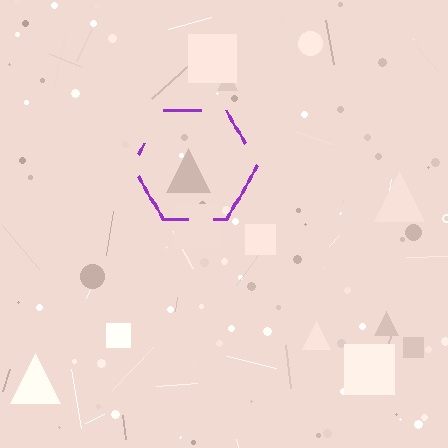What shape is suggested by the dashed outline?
The dashed outline suggests a hexagon.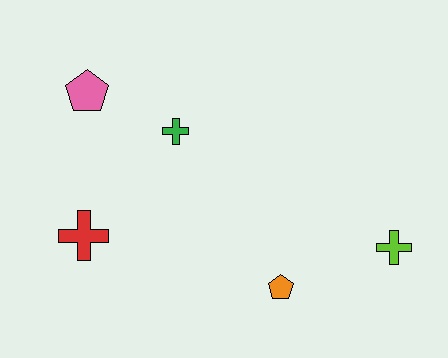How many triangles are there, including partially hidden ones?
There are no triangles.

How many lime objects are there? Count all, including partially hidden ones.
There is 1 lime object.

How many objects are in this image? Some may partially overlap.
There are 5 objects.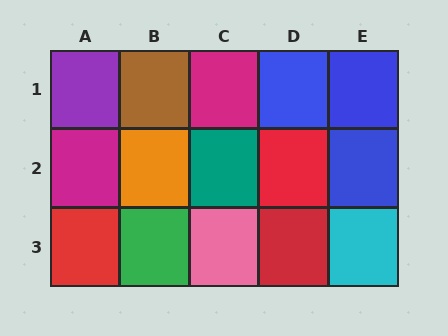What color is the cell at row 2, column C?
Teal.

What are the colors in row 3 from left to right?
Red, green, pink, red, cyan.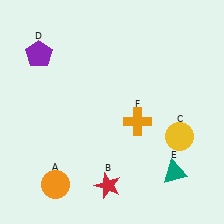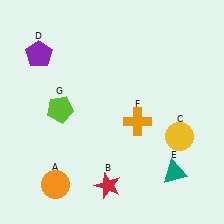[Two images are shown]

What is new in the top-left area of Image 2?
A lime pentagon (G) was added in the top-left area of Image 2.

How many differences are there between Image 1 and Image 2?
There is 1 difference between the two images.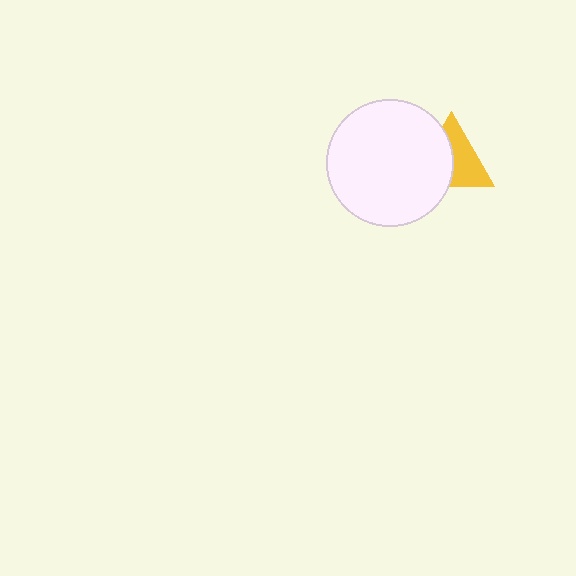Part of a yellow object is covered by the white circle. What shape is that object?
It is a triangle.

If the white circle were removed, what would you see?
You would see the complete yellow triangle.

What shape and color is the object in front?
The object in front is a white circle.